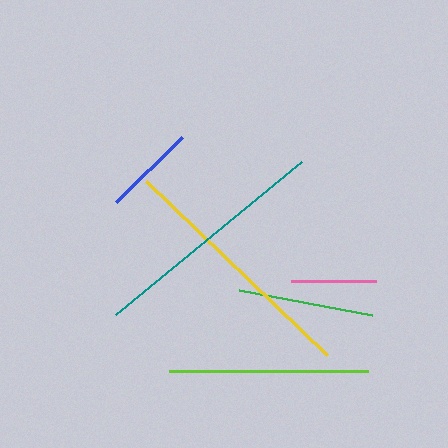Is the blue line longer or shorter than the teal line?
The teal line is longer than the blue line.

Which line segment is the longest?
The yellow line is the longest at approximately 252 pixels.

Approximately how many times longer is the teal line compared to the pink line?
The teal line is approximately 2.8 times the length of the pink line.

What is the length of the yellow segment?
The yellow segment is approximately 252 pixels long.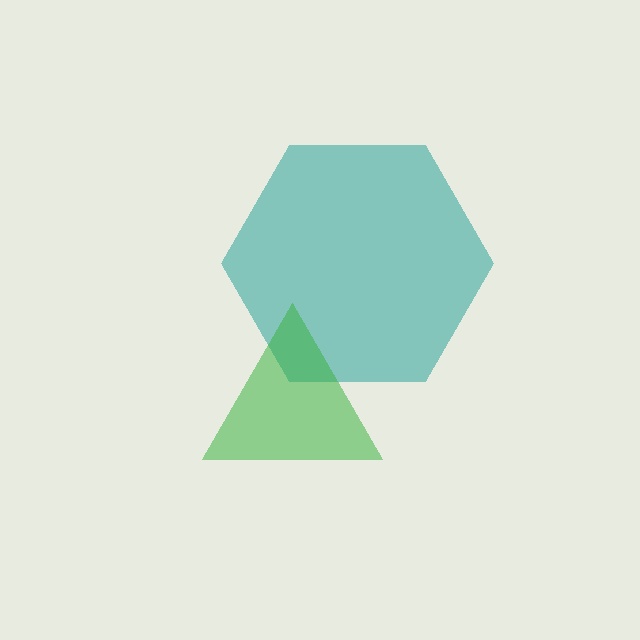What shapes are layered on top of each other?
The layered shapes are: a teal hexagon, a green triangle.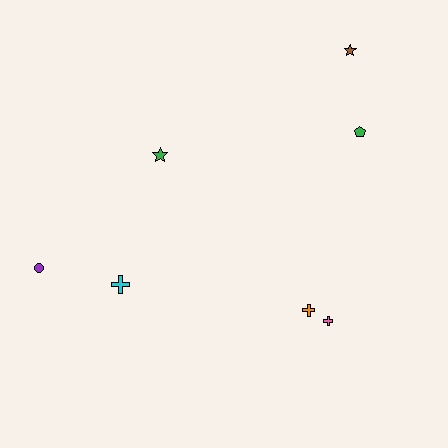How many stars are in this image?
There are 2 stars.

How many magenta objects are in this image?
There are no magenta objects.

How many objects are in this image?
There are 7 objects.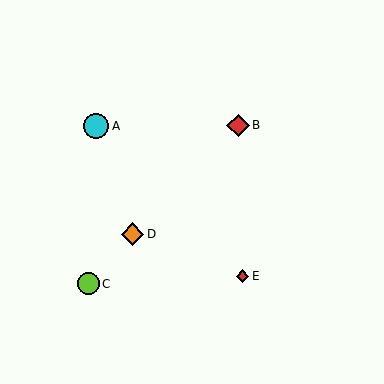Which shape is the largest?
The cyan circle (labeled A) is the largest.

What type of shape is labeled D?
Shape D is an orange diamond.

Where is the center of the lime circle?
The center of the lime circle is at (89, 284).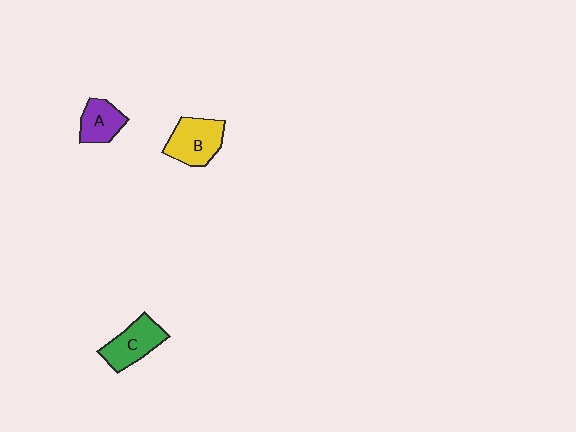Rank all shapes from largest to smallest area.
From largest to smallest: B (yellow), C (green), A (purple).